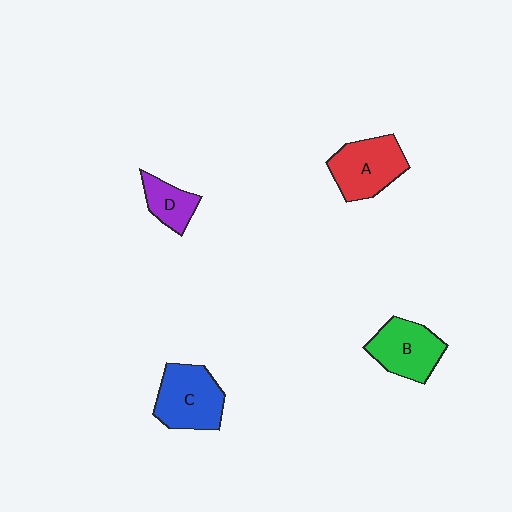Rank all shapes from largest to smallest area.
From largest to smallest: C (blue), A (red), B (green), D (purple).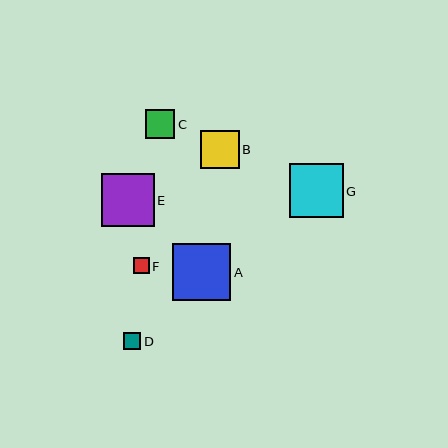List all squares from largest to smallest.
From largest to smallest: A, G, E, B, C, D, F.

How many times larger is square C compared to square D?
Square C is approximately 1.7 times the size of square D.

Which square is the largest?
Square A is the largest with a size of approximately 58 pixels.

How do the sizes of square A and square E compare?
Square A and square E are approximately the same size.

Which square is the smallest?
Square F is the smallest with a size of approximately 16 pixels.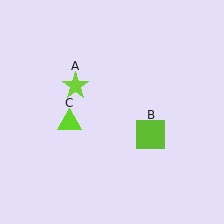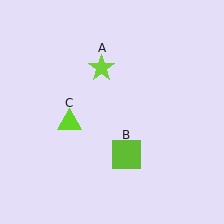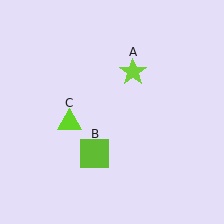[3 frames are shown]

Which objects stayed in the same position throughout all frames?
Lime triangle (object C) remained stationary.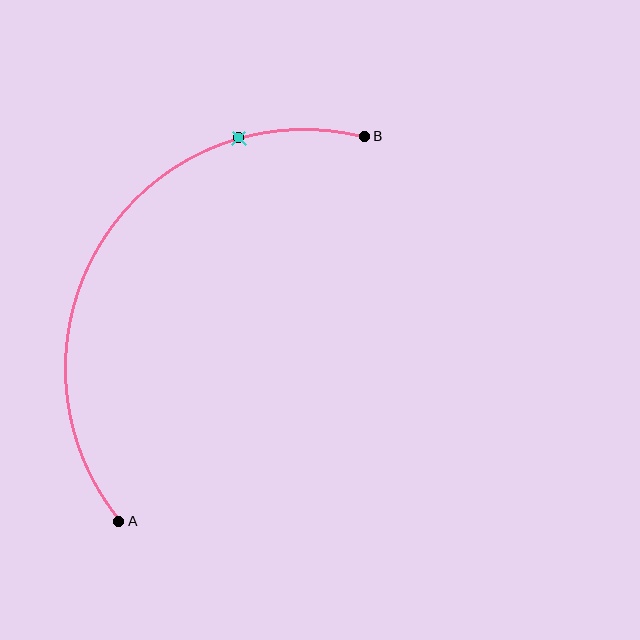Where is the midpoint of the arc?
The arc midpoint is the point on the curve farthest from the straight line joining A and B. It sits to the left of that line.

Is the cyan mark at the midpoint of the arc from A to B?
No. The cyan mark lies on the arc but is closer to endpoint B. The arc midpoint would be at the point on the curve equidistant along the arc from both A and B.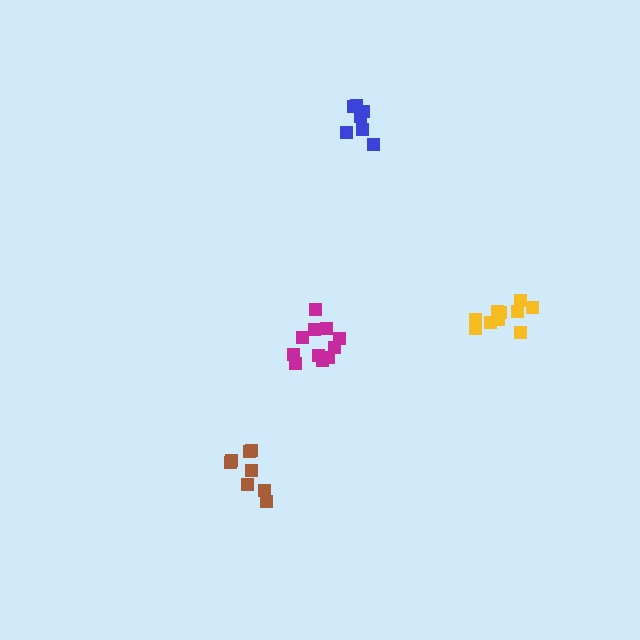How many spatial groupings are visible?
There are 4 spatial groupings.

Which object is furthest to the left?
The brown cluster is leftmost.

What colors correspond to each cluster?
The clusters are colored: magenta, blue, brown, yellow.